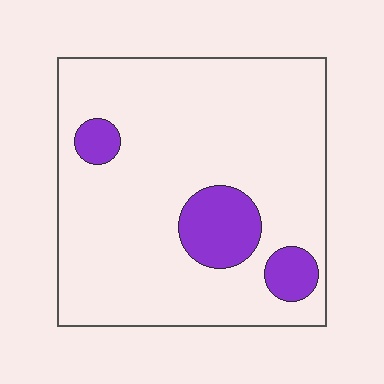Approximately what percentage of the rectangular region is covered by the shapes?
Approximately 15%.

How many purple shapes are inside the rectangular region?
3.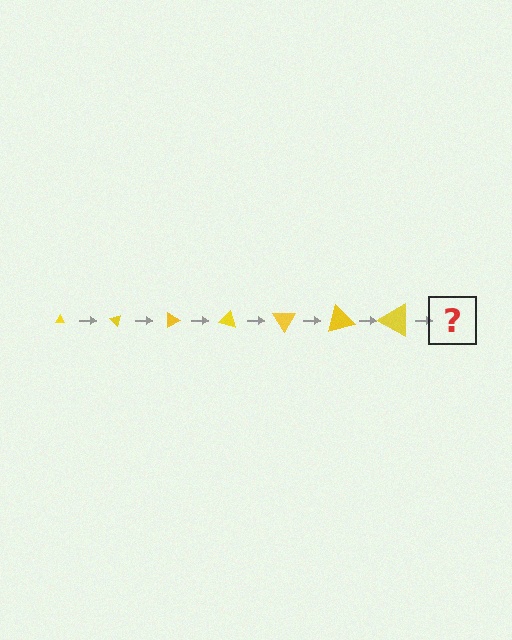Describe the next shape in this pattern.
It should be a triangle, larger than the previous one and rotated 315 degrees from the start.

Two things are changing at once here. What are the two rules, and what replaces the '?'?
The two rules are that the triangle grows larger each step and it rotates 45 degrees each step. The '?' should be a triangle, larger than the previous one and rotated 315 degrees from the start.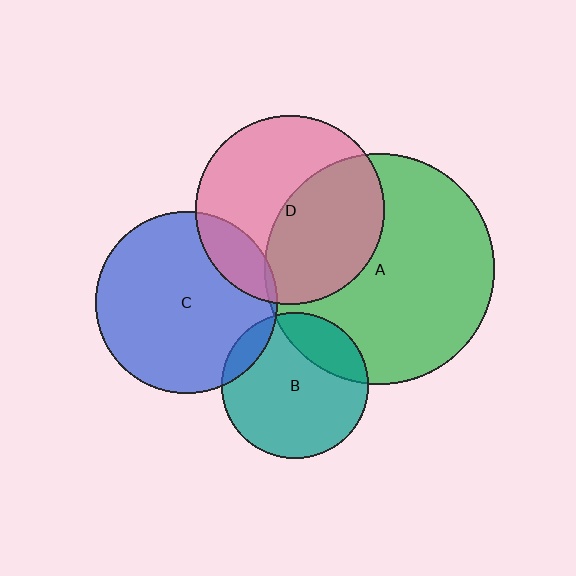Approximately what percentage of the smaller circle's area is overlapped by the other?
Approximately 20%.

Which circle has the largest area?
Circle A (green).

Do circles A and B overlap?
Yes.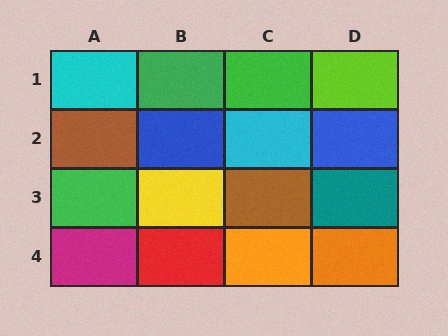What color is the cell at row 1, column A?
Cyan.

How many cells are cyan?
2 cells are cyan.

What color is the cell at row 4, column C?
Orange.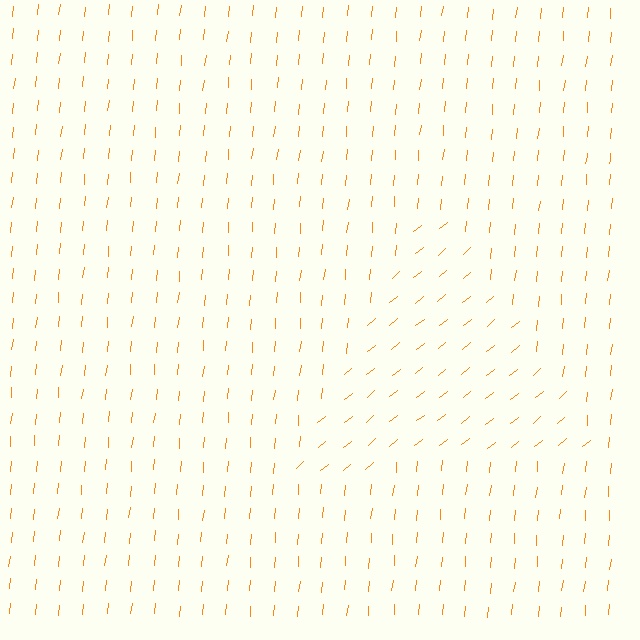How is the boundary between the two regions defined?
The boundary is defined purely by a change in line orientation (approximately 45 degrees difference). All lines are the same color and thickness.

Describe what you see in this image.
The image is filled with small orange line segments. A triangle region in the image has lines oriented differently from the surrounding lines, creating a visible texture boundary.